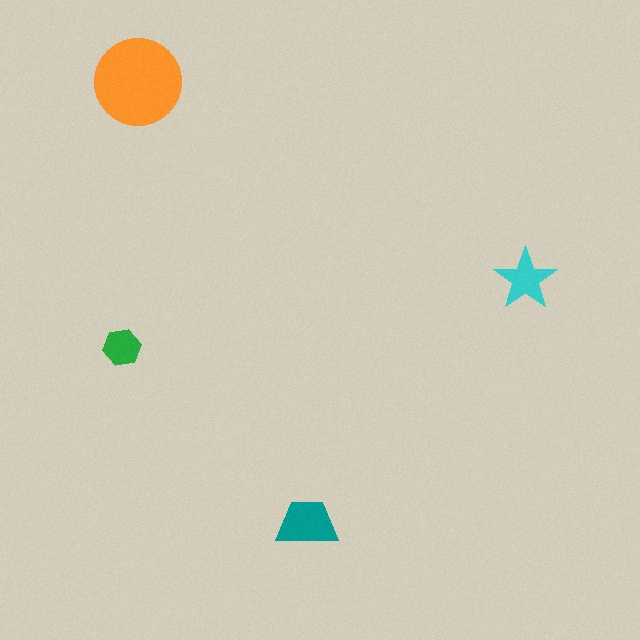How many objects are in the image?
There are 4 objects in the image.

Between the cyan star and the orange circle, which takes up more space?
The orange circle.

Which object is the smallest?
The green hexagon.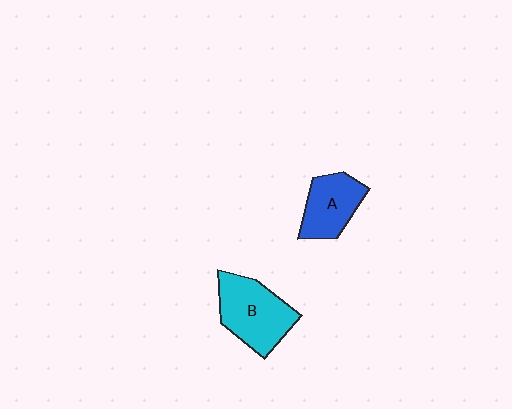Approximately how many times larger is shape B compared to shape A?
Approximately 1.4 times.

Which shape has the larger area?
Shape B (cyan).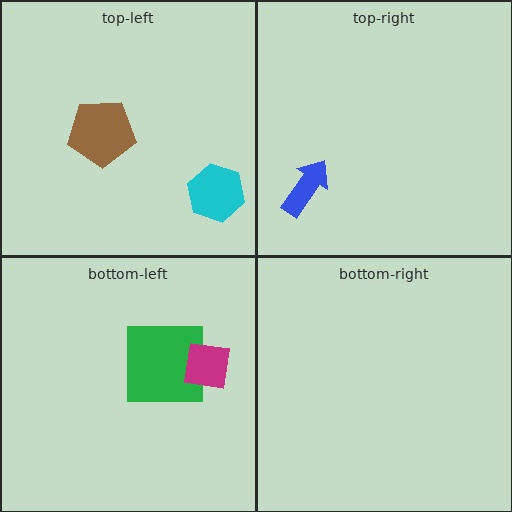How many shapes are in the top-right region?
1.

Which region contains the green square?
The bottom-left region.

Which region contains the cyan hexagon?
The top-left region.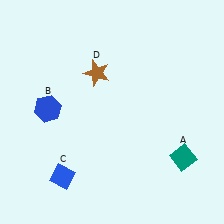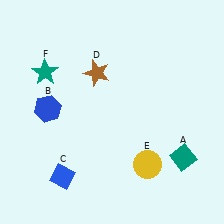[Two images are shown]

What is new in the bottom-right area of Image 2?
A yellow circle (E) was added in the bottom-right area of Image 2.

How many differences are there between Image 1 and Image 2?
There are 2 differences between the two images.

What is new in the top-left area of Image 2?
A teal star (F) was added in the top-left area of Image 2.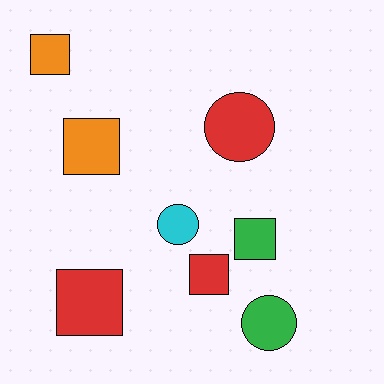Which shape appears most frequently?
Square, with 5 objects.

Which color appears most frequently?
Red, with 3 objects.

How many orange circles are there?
There are no orange circles.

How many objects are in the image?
There are 8 objects.